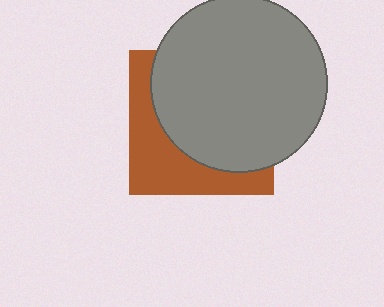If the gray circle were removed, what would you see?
You would see the complete brown square.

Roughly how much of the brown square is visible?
A small part of it is visible (roughly 36%).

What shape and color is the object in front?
The object in front is a gray circle.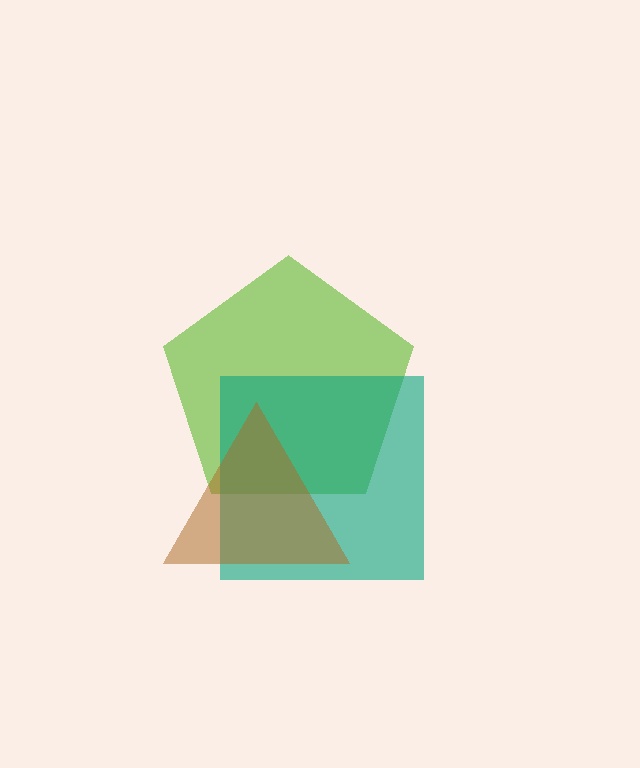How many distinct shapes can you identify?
There are 3 distinct shapes: a lime pentagon, a teal square, a brown triangle.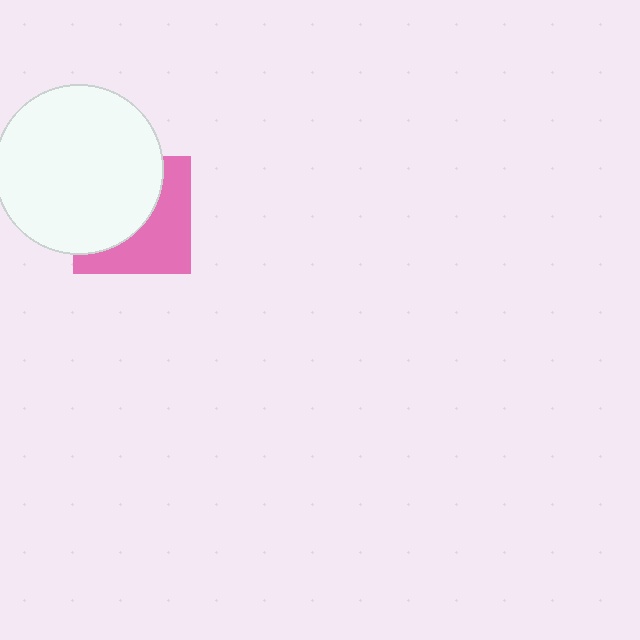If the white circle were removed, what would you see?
You would see the complete pink square.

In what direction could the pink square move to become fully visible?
The pink square could move toward the lower-right. That would shift it out from behind the white circle entirely.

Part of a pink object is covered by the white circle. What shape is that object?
It is a square.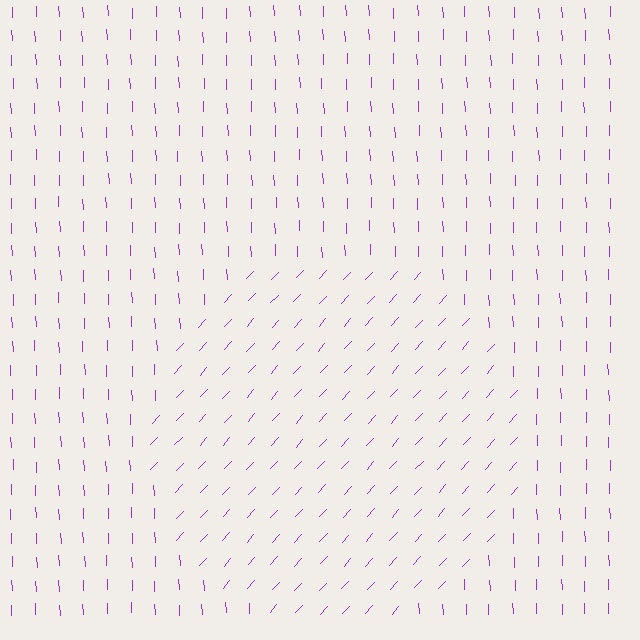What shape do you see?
I see a circle.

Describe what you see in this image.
The image is filled with small purple line segments. A circle region in the image has lines oriented differently from the surrounding lines, creating a visible texture boundary.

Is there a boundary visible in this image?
Yes, there is a texture boundary formed by a change in line orientation.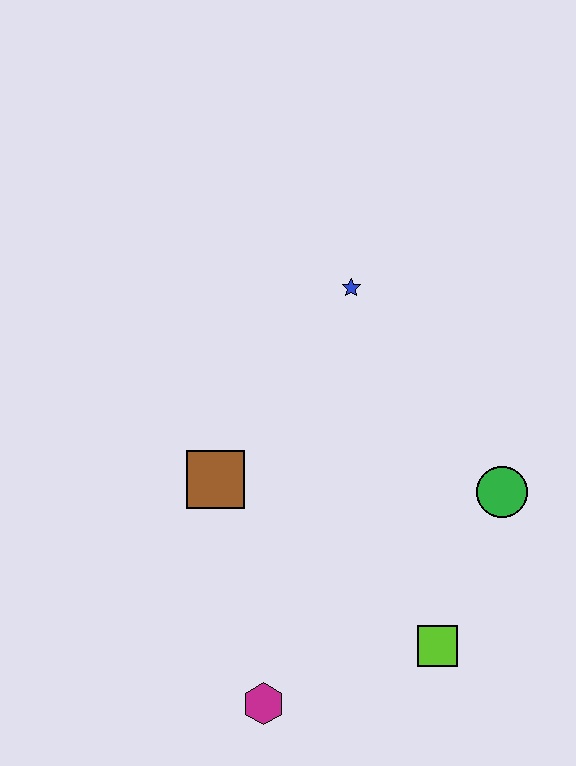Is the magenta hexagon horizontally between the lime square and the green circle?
No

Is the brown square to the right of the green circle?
No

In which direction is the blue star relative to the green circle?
The blue star is above the green circle.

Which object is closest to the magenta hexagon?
The lime square is closest to the magenta hexagon.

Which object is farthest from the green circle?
The magenta hexagon is farthest from the green circle.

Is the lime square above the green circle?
No